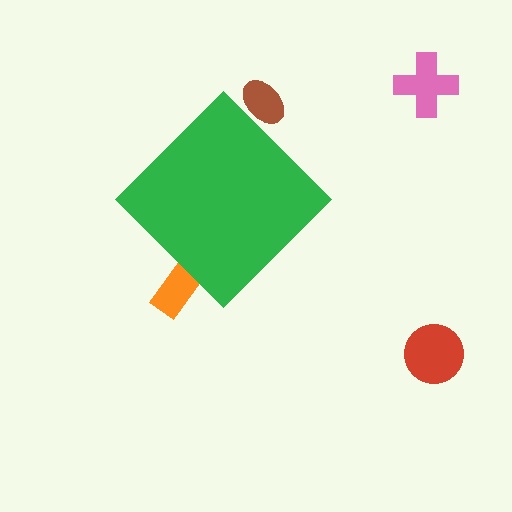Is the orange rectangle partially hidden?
Yes, the orange rectangle is partially hidden behind the green diamond.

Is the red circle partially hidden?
No, the red circle is fully visible.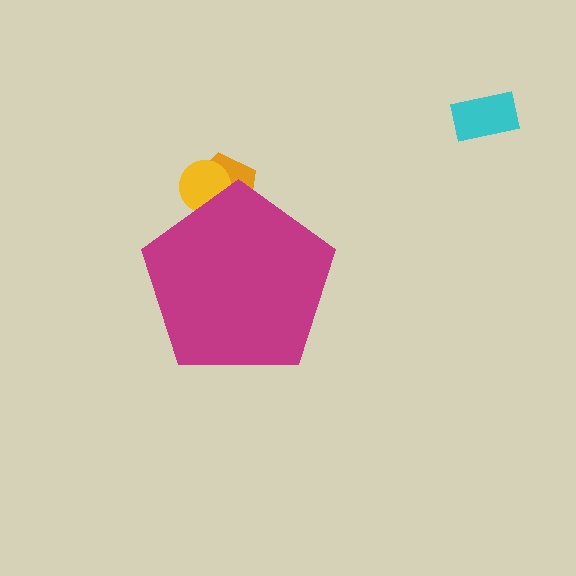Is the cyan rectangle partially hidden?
No, the cyan rectangle is fully visible.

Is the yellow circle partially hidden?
Yes, the yellow circle is partially hidden behind the magenta pentagon.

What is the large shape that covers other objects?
A magenta pentagon.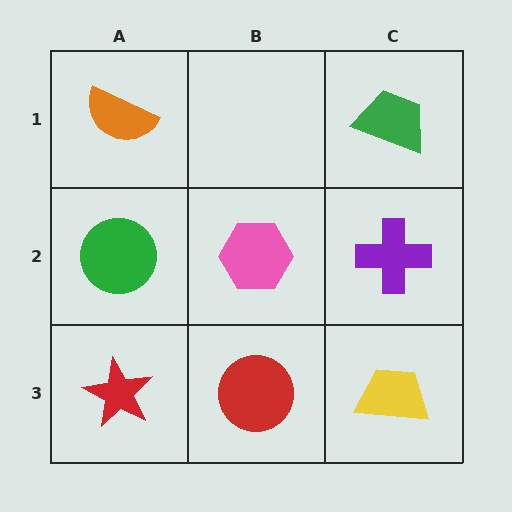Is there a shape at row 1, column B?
No, that cell is empty.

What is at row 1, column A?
An orange semicircle.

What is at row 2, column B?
A pink hexagon.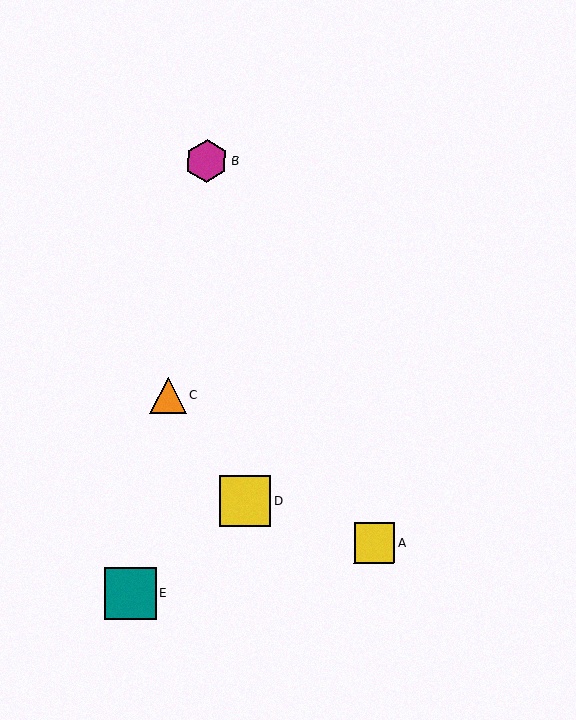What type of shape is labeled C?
Shape C is an orange triangle.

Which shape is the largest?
The teal square (labeled E) is the largest.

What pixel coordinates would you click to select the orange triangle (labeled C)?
Click at (168, 395) to select the orange triangle C.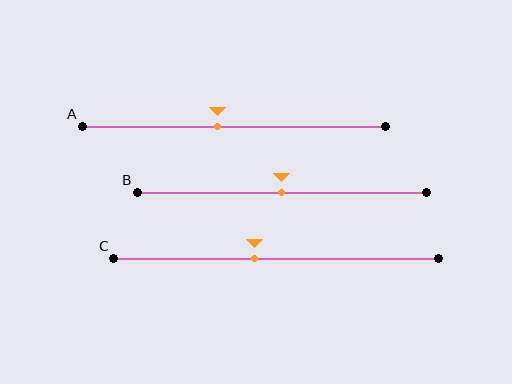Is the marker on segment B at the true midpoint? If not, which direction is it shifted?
Yes, the marker on segment B is at the true midpoint.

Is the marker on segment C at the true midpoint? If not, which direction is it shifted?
No, the marker on segment C is shifted to the left by about 7% of the segment length.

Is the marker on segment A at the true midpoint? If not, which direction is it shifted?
No, the marker on segment A is shifted to the left by about 5% of the segment length.